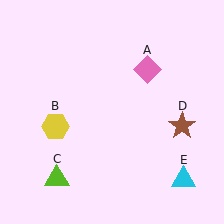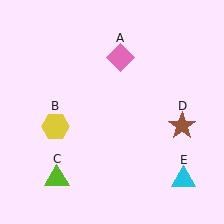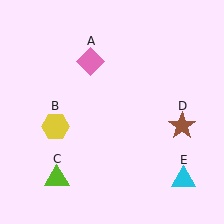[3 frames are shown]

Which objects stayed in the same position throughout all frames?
Yellow hexagon (object B) and lime triangle (object C) and brown star (object D) and cyan triangle (object E) remained stationary.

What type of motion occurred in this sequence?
The pink diamond (object A) rotated counterclockwise around the center of the scene.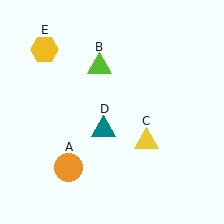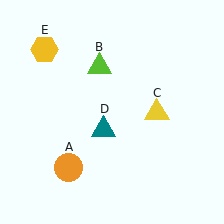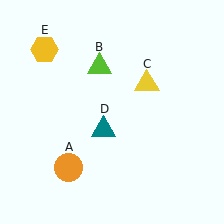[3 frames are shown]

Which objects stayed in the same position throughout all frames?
Orange circle (object A) and lime triangle (object B) and teal triangle (object D) and yellow hexagon (object E) remained stationary.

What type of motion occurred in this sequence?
The yellow triangle (object C) rotated counterclockwise around the center of the scene.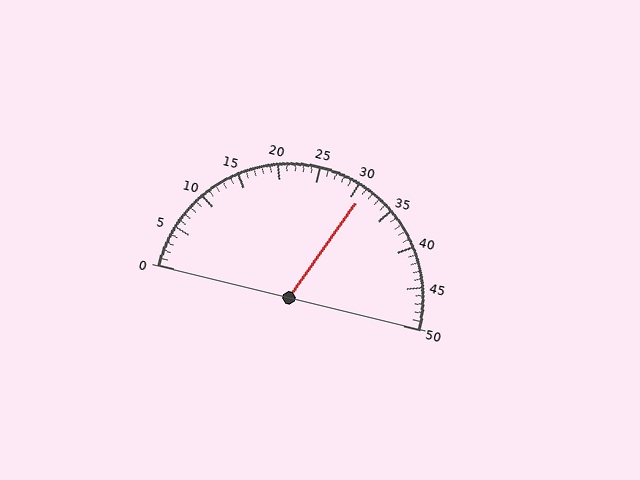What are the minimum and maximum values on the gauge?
The gauge ranges from 0 to 50.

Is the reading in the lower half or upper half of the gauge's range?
The reading is in the upper half of the range (0 to 50).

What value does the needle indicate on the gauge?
The needle indicates approximately 31.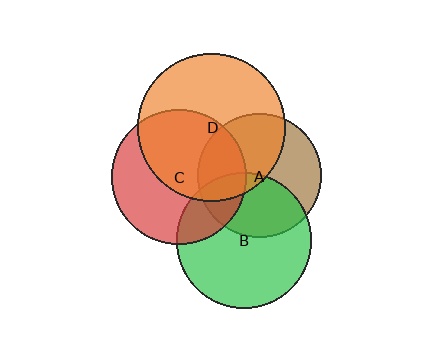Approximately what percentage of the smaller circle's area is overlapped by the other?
Approximately 10%.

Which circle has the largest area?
Circle D (orange).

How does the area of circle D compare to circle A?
Approximately 1.4 times.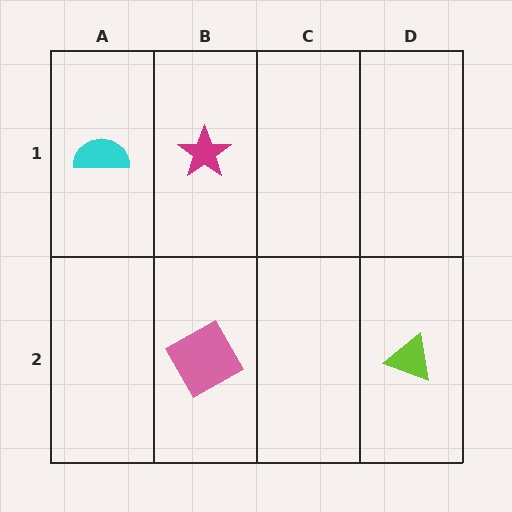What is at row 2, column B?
A pink square.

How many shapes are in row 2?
2 shapes.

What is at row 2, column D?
A lime triangle.